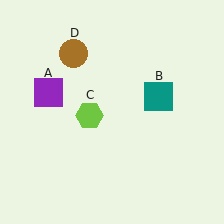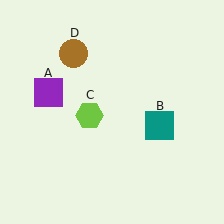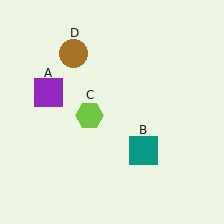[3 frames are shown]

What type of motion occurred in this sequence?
The teal square (object B) rotated clockwise around the center of the scene.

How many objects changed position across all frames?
1 object changed position: teal square (object B).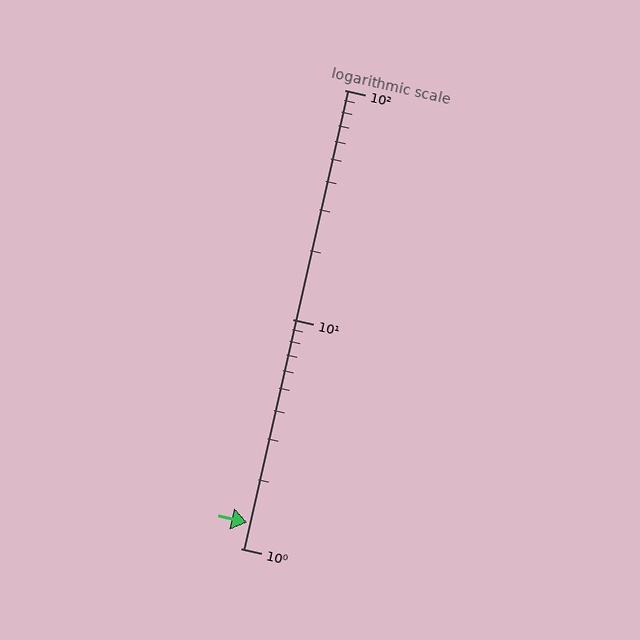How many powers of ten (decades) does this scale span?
The scale spans 2 decades, from 1 to 100.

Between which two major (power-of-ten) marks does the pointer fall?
The pointer is between 1 and 10.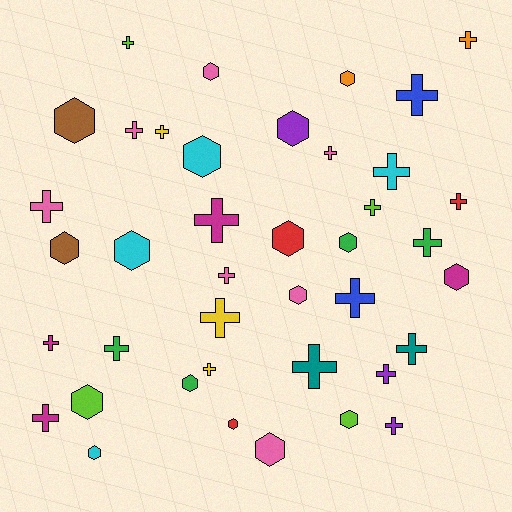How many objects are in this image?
There are 40 objects.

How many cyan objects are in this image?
There are 4 cyan objects.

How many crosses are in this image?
There are 23 crosses.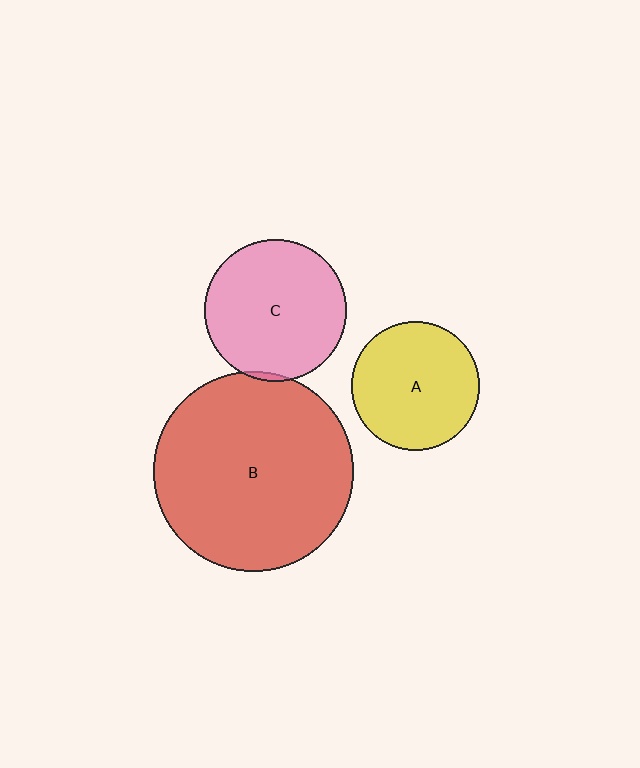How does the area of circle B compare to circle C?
Approximately 2.0 times.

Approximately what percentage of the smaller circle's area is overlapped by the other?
Approximately 5%.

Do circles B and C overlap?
Yes.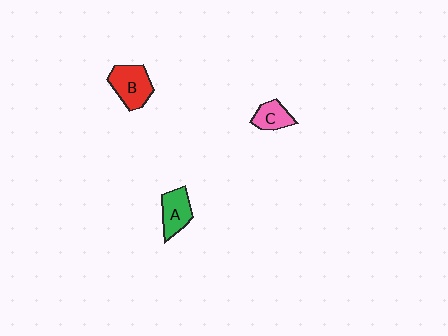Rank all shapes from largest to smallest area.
From largest to smallest: B (red), A (green), C (pink).